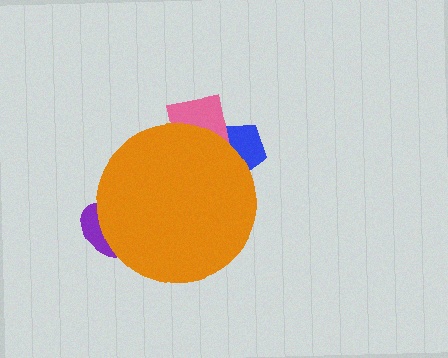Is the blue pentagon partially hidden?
Yes, the blue pentagon is partially hidden behind the orange circle.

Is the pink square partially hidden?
Yes, the pink square is partially hidden behind the orange circle.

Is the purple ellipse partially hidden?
Yes, the purple ellipse is partially hidden behind the orange circle.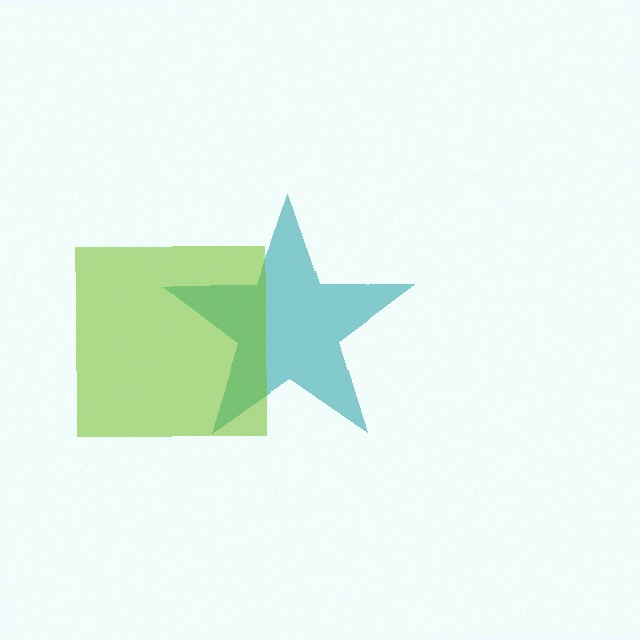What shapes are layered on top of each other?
The layered shapes are: a teal star, a lime square.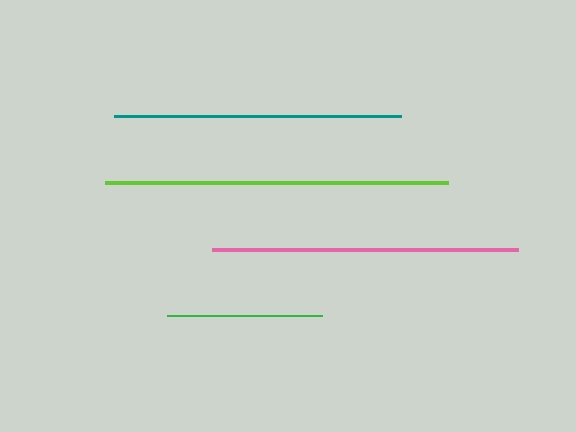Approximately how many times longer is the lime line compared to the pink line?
The lime line is approximately 1.1 times the length of the pink line.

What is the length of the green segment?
The green segment is approximately 155 pixels long.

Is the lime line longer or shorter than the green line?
The lime line is longer than the green line.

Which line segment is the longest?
The lime line is the longest at approximately 342 pixels.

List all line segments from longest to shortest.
From longest to shortest: lime, pink, teal, green.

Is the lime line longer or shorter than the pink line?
The lime line is longer than the pink line.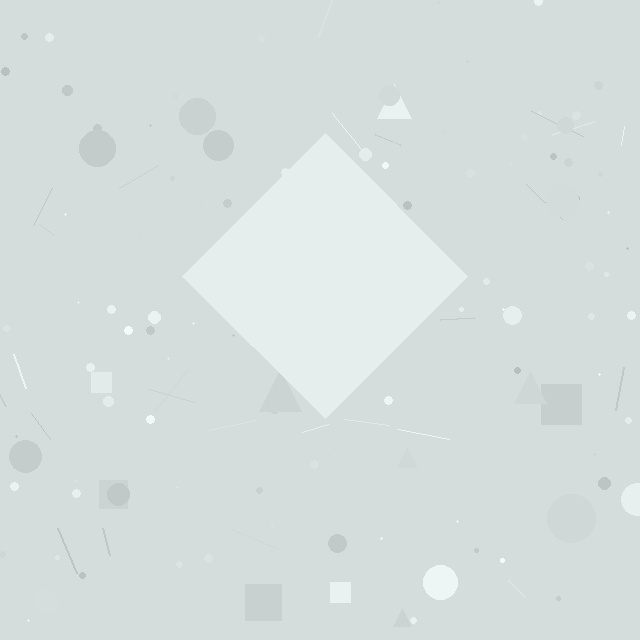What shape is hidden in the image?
A diamond is hidden in the image.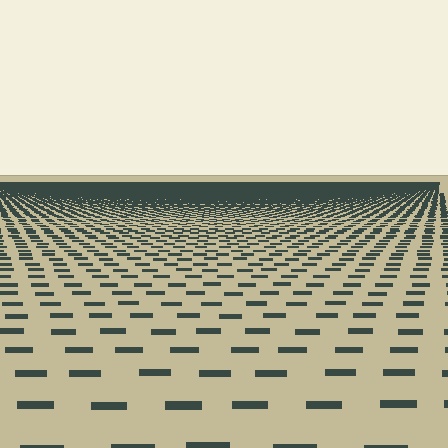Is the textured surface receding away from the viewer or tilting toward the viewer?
The surface is receding away from the viewer. Texture elements get smaller and denser toward the top.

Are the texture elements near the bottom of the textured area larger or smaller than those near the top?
Larger. Near the bottom, elements are closer to the viewer and appear at a bigger on-screen size.